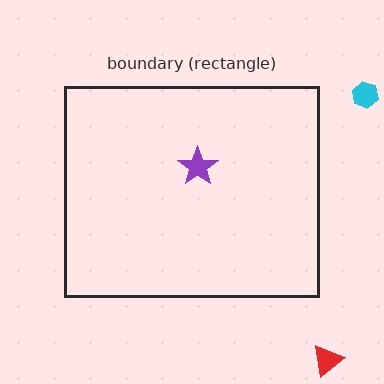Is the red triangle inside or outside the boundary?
Outside.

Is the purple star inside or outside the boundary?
Inside.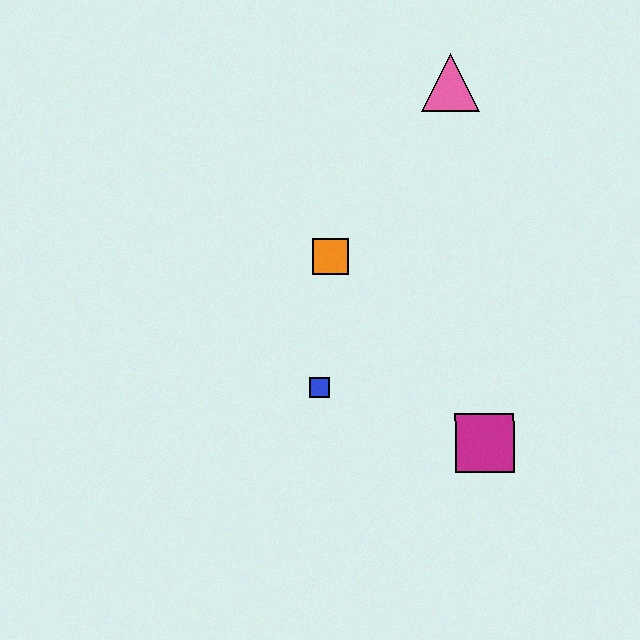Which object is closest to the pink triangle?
The orange square is closest to the pink triangle.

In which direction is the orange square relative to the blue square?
The orange square is above the blue square.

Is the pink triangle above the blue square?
Yes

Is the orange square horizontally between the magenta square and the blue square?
Yes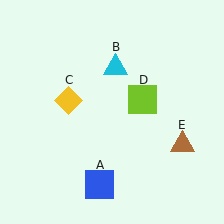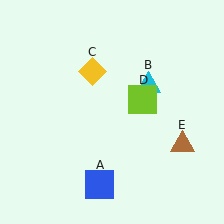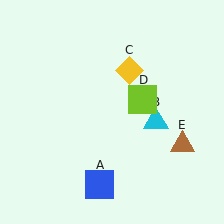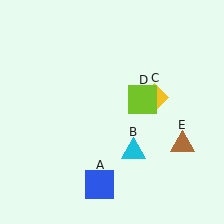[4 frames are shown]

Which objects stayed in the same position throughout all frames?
Blue square (object A) and lime square (object D) and brown triangle (object E) remained stationary.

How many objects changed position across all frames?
2 objects changed position: cyan triangle (object B), yellow diamond (object C).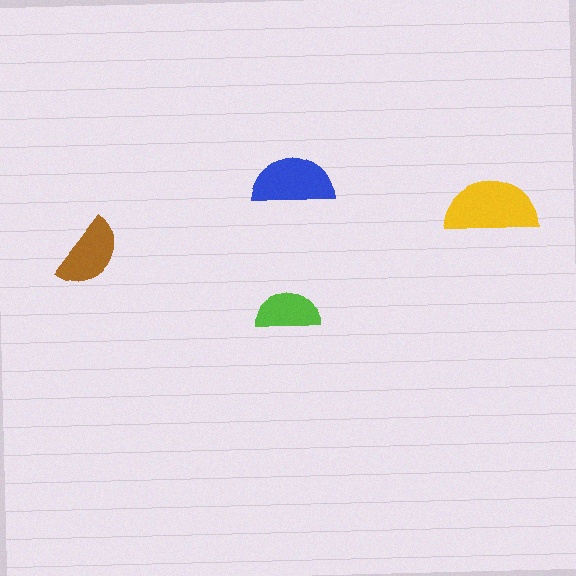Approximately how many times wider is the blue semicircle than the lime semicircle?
About 1.5 times wider.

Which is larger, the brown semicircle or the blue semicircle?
The blue one.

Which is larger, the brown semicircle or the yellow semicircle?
The yellow one.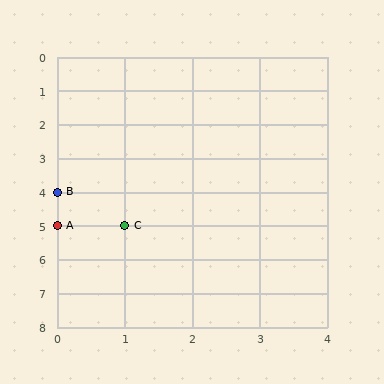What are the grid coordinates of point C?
Point C is at grid coordinates (1, 5).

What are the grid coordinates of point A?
Point A is at grid coordinates (0, 5).